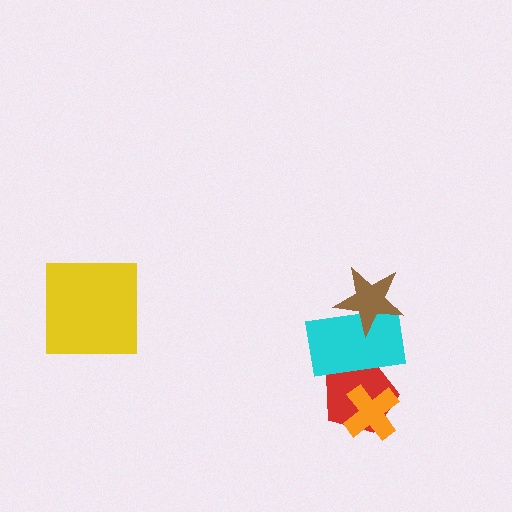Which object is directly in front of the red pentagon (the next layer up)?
The cyan rectangle is directly in front of the red pentagon.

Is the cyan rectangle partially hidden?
Yes, it is partially covered by another shape.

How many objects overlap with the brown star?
1 object overlaps with the brown star.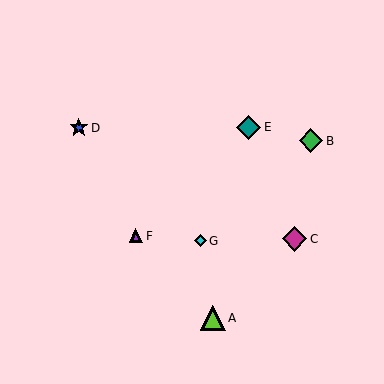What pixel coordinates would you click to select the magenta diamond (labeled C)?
Click at (295, 239) to select the magenta diamond C.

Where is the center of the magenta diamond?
The center of the magenta diamond is at (295, 239).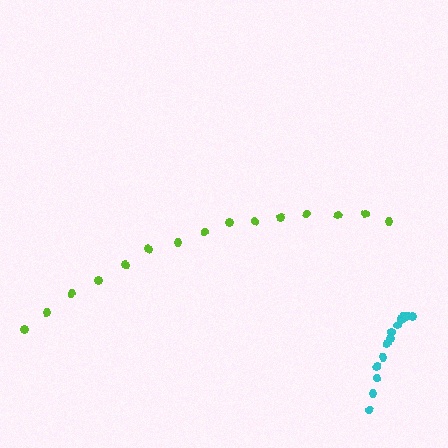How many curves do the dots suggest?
There are 2 distinct paths.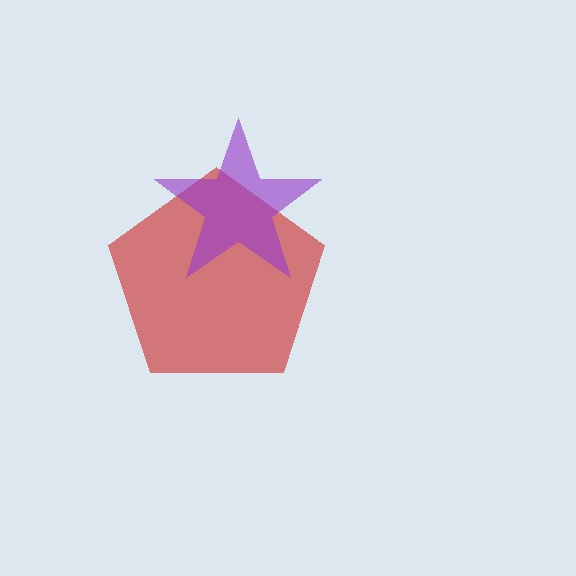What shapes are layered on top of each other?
The layered shapes are: a red pentagon, a purple star.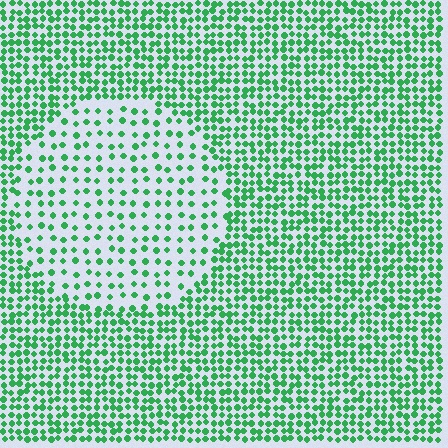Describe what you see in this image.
The image contains small green elements arranged at two different densities. A circle-shaped region is visible where the elements are less densely packed than the surrounding area.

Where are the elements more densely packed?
The elements are more densely packed outside the circle boundary.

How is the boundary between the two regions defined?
The boundary is defined by a change in element density (approximately 2.2x ratio). All elements are the same color, size, and shape.